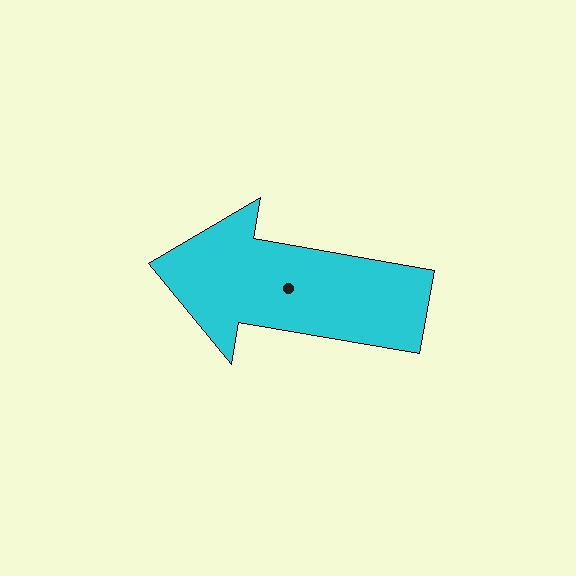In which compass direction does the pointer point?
West.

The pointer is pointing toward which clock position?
Roughly 9 o'clock.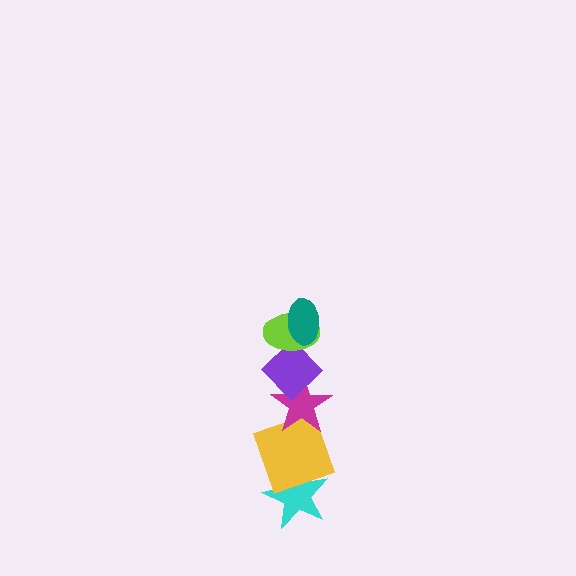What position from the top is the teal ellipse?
The teal ellipse is 1st from the top.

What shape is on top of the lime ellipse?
The teal ellipse is on top of the lime ellipse.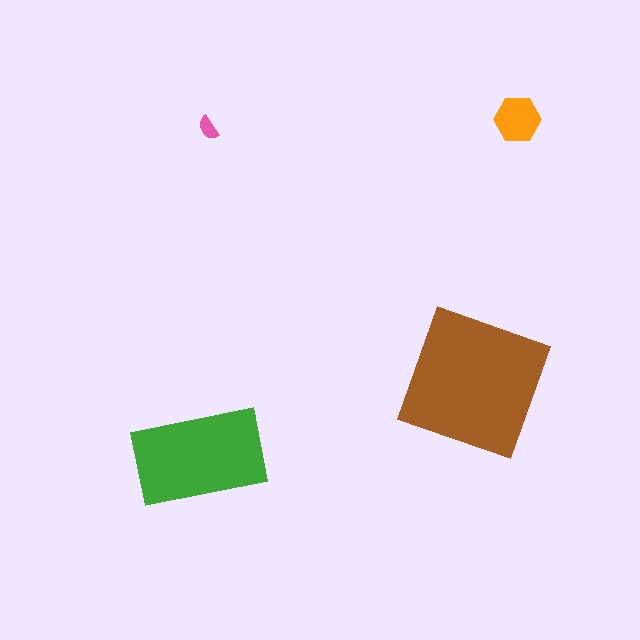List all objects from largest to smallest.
The brown square, the green rectangle, the orange hexagon, the pink semicircle.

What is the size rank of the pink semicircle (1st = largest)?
4th.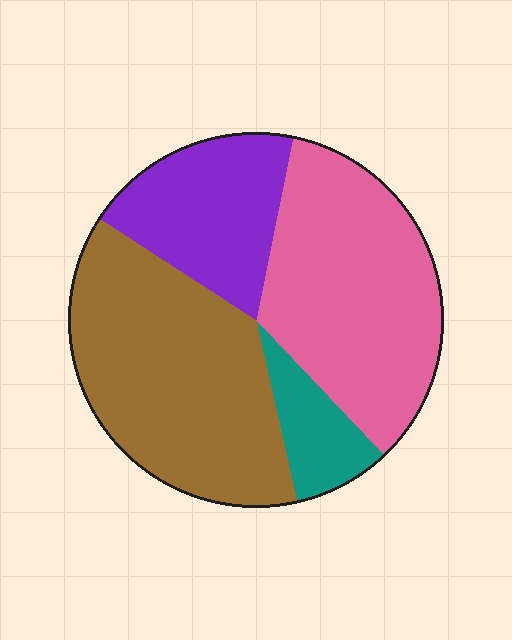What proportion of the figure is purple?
Purple covers 19% of the figure.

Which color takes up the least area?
Teal, at roughly 10%.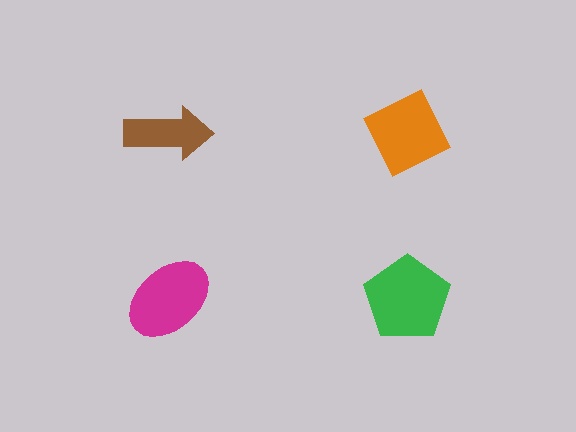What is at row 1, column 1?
A brown arrow.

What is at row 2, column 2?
A green pentagon.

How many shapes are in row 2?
2 shapes.